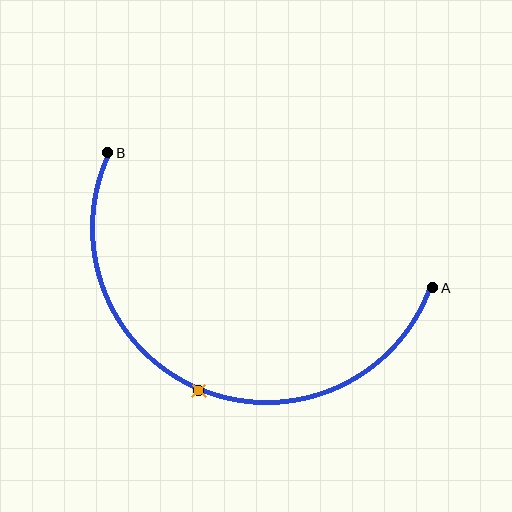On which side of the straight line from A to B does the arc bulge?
The arc bulges below the straight line connecting A and B.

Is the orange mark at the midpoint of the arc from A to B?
Yes. The orange mark lies on the arc at equal arc-length from both A and B — it is the arc midpoint.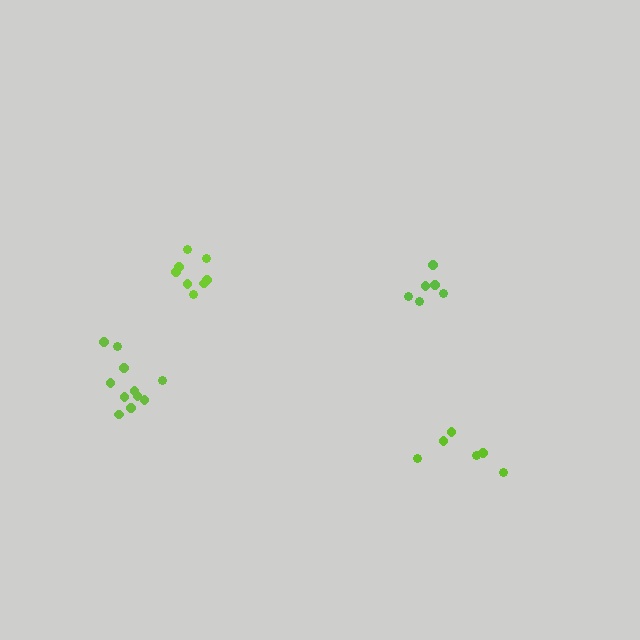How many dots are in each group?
Group 1: 8 dots, Group 2: 6 dots, Group 3: 11 dots, Group 4: 6 dots (31 total).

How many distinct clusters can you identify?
There are 4 distinct clusters.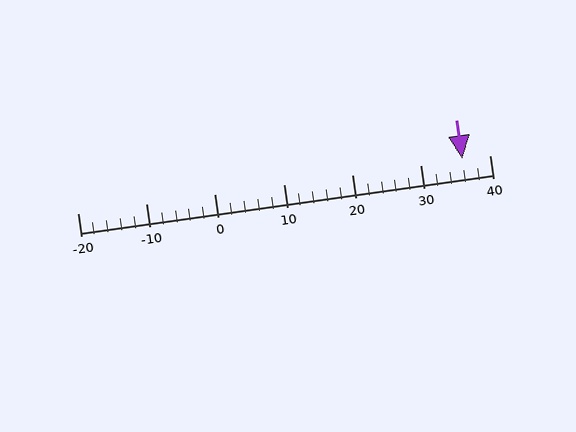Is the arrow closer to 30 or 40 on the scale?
The arrow is closer to 40.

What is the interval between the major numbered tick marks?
The major tick marks are spaced 10 units apart.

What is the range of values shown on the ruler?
The ruler shows values from -20 to 40.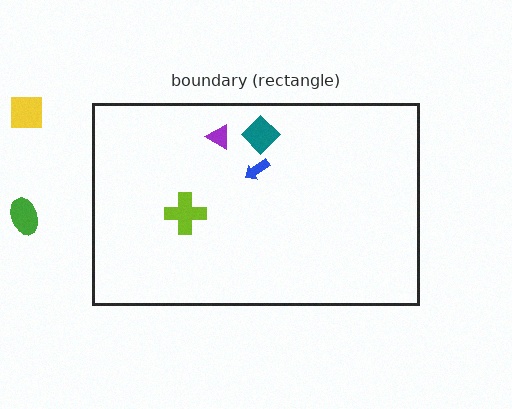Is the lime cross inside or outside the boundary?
Inside.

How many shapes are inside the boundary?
4 inside, 2 outside.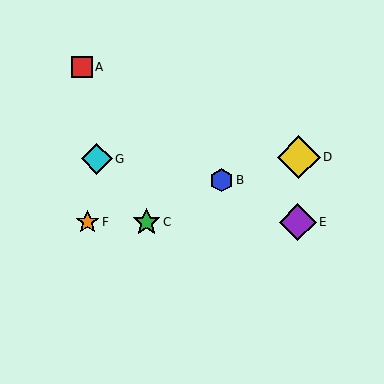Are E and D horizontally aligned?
No, E is at y≈222 and D is at y≈157.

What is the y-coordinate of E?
Object E is at y≈222.